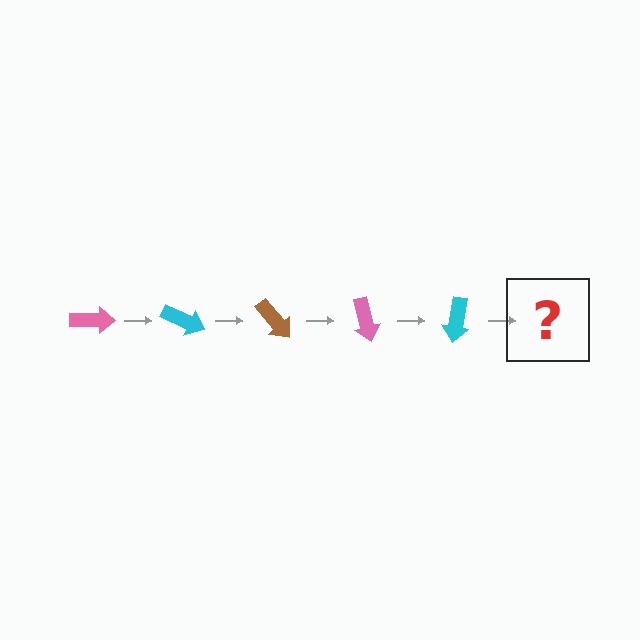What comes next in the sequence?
The next element should be a brown arrow, rotated 125 degrees from the start.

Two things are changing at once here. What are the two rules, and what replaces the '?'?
The two rules are that it rotates 25 degrees each step and the color cycles through pink, cyan, and brown. The '?' should be a brown arrow, rotated 125 degrees from the start.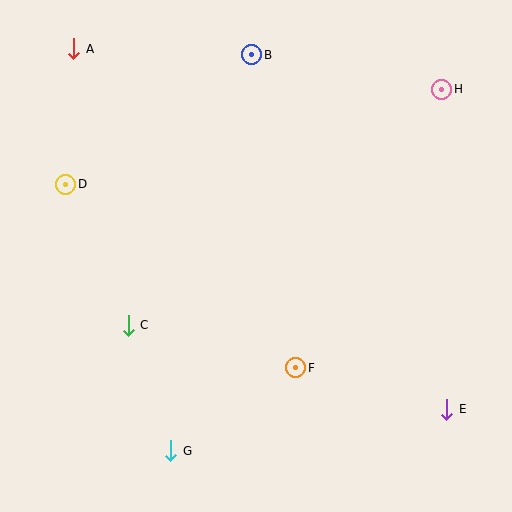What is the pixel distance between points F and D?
The distance between F and D is 294 pixels.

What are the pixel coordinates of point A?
Point A is at (74, 49).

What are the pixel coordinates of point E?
Point E is at (447, 409).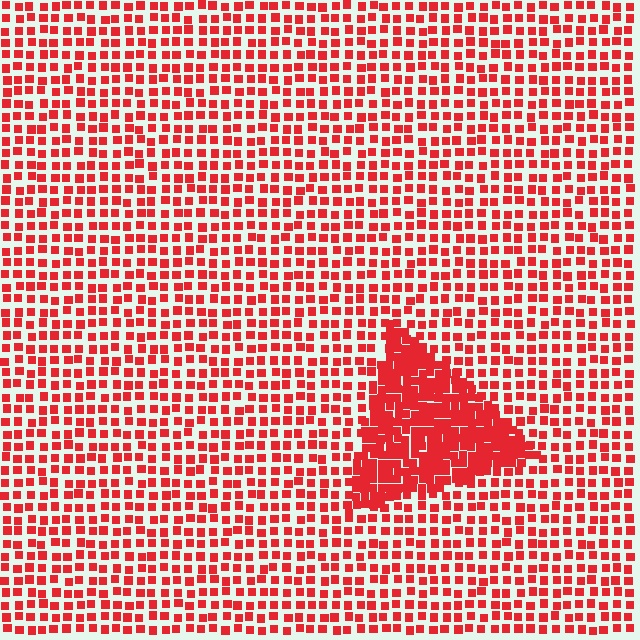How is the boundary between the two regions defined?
The boundary is defined by a change in element density (approximately 2.2x ratio). All elements are the same color, size, and shape.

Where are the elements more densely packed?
The elements are more densely packed inside the triangle boundary.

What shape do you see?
I see a triangle.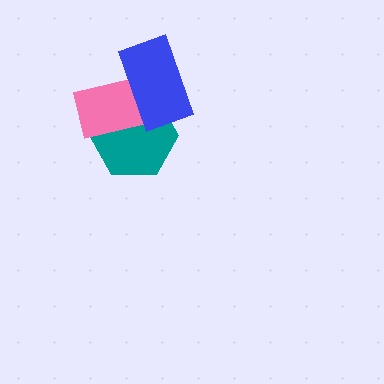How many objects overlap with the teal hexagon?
2 objects overlap with the teal hexagon.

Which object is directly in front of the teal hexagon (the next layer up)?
The pink rectangle is directly in front of the teal hexagon.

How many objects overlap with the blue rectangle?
2 objects overlap with the blue rectangle.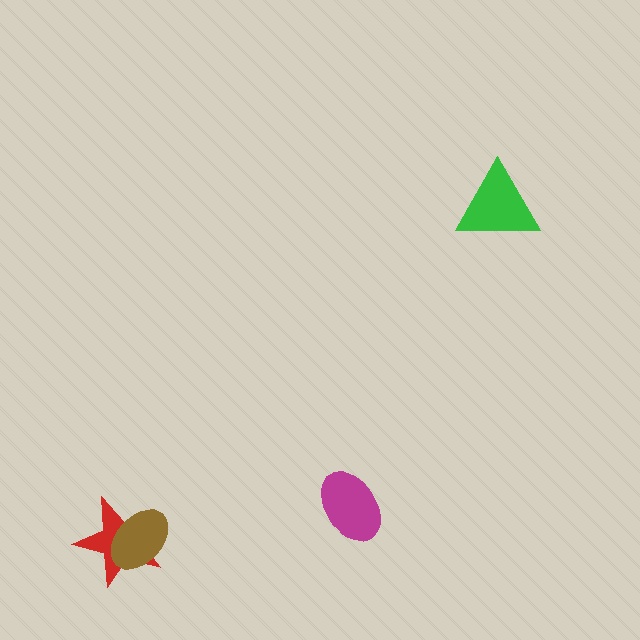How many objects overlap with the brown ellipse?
1 object overlaps with the brown ellipse.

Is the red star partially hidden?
Yes, it is partially covered by another shape.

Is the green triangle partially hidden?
No, no other shape covers it.